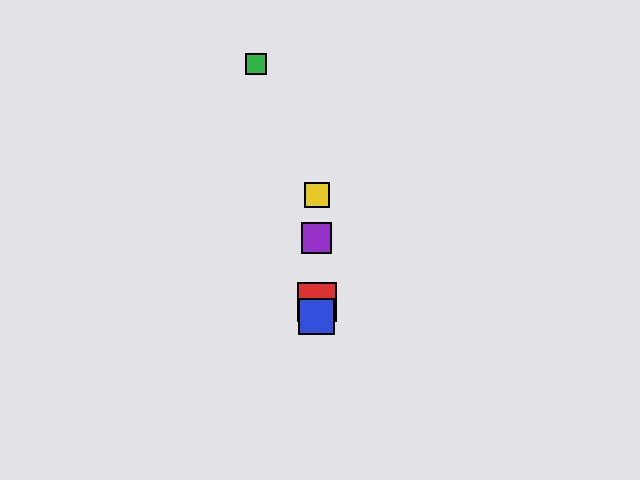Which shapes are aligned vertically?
The red square, the blue square, the yellow square, the purple square are aligned vertically.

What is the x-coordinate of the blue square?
The blue square is at x≈317.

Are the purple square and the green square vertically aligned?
No, the purple square is at x≈317 and the green square is at x≈256.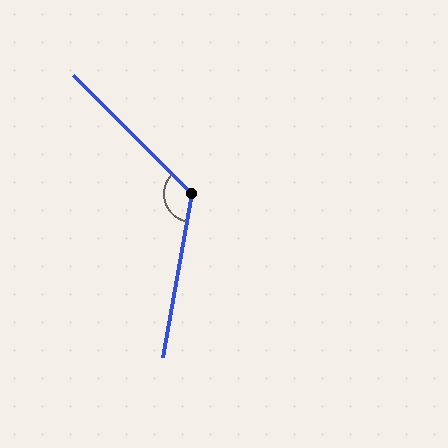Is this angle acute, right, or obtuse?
It is obtuse.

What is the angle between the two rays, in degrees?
Approximately 125 degrees.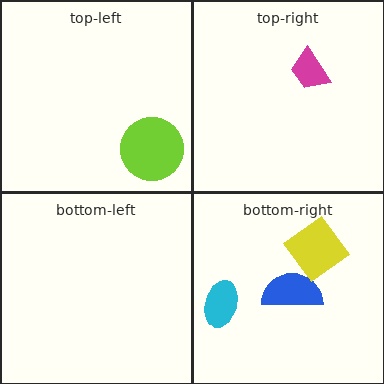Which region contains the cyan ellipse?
The bottom-right region.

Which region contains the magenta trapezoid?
The top-right region.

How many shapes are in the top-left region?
1.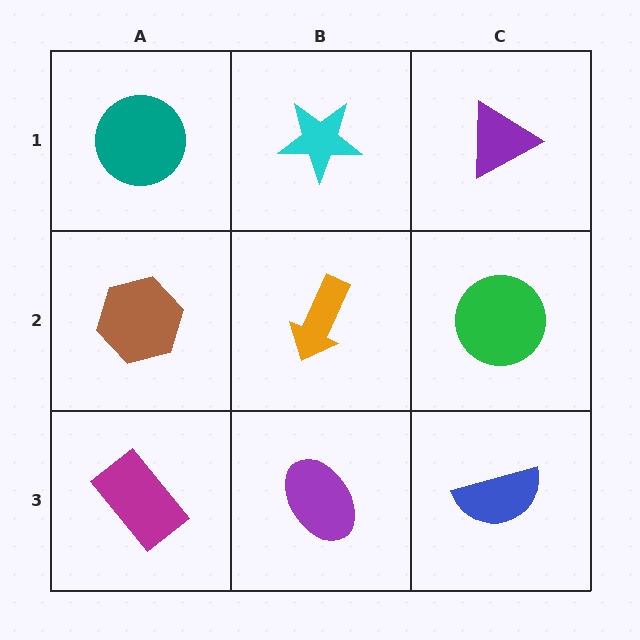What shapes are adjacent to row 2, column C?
A purple triangle (row 1, column C), a blue semicircle (row 3, column C), an orange arrow (row 2, column B).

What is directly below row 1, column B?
An orange arrow.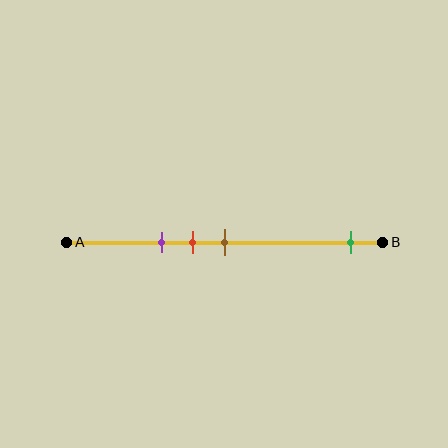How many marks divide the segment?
There are 4 marks dividing the segment.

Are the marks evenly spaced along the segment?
No, the marks are not evenly spaced.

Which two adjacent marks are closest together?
The red and brown marks are the closest adjacent pair.